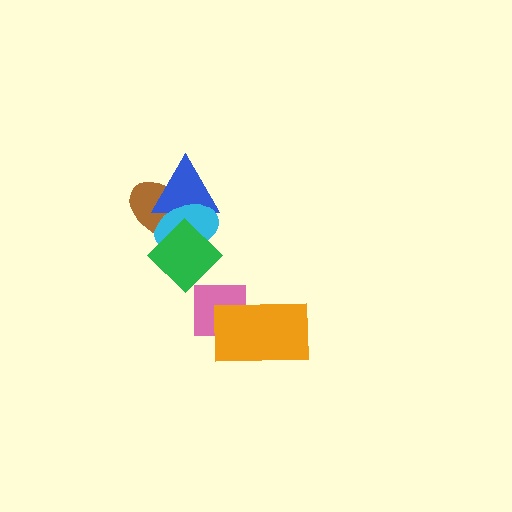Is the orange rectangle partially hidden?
No, no other shape covers it.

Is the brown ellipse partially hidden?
Yes, it is partially covered by another shape.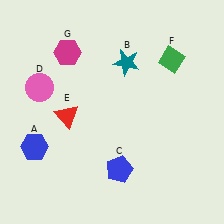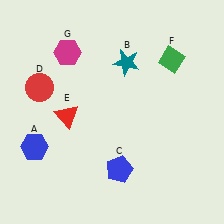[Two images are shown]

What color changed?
The circle (D) changed from pink in Image 1 to red in Image 2.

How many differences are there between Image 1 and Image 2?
There is 1 difference between the two images.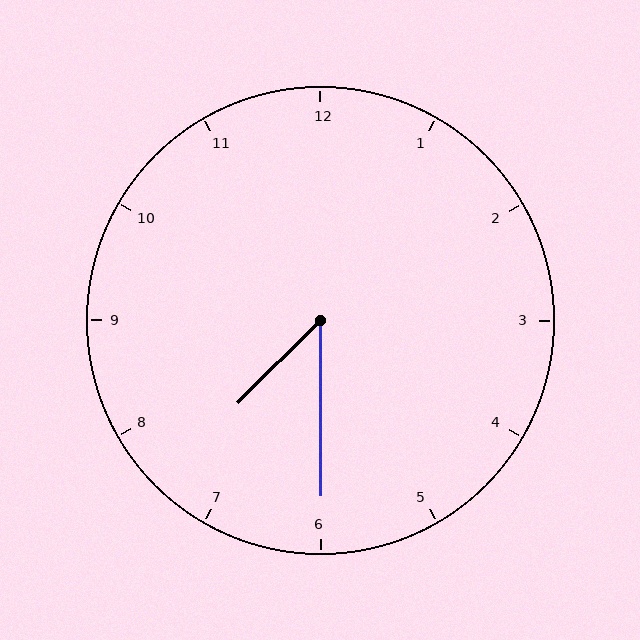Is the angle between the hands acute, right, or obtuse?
It is acute.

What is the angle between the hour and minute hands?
Approximately 45 degrees.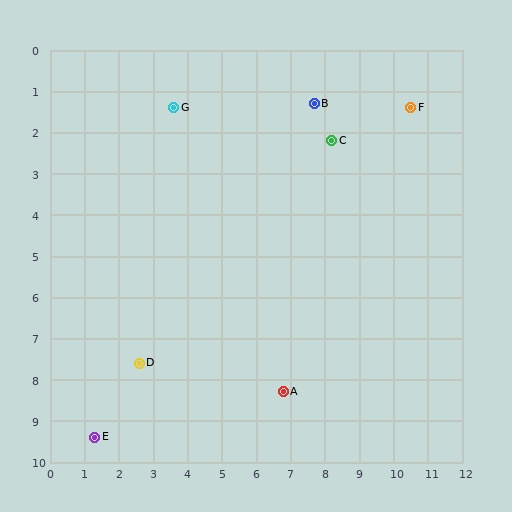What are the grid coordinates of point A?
Point A is at approximately (6.8, 8.3).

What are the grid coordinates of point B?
Point B is at approximately (7.7, 1.3).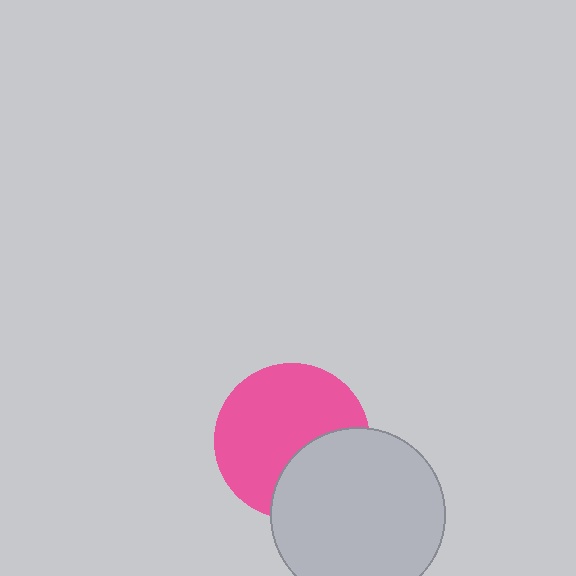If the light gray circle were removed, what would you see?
You would see the complete pink circle.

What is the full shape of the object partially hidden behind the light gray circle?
The partially hidden object is a pink circle.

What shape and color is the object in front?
The object in front is a light gray circle.